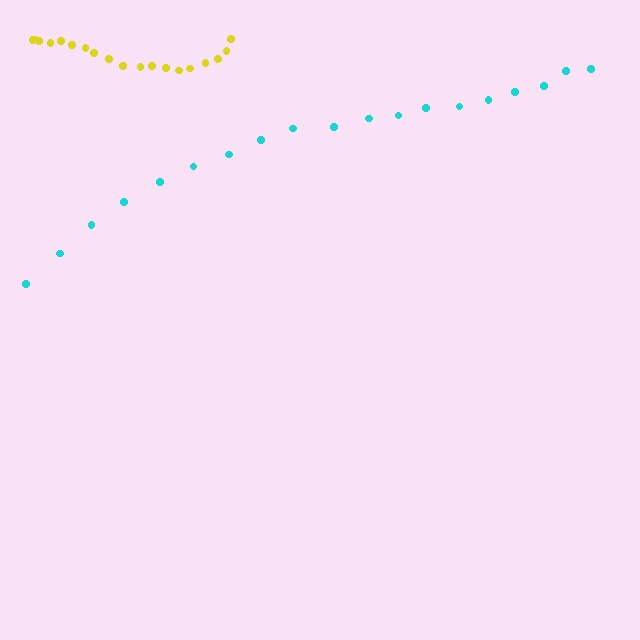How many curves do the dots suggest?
There are 2 distinct paths.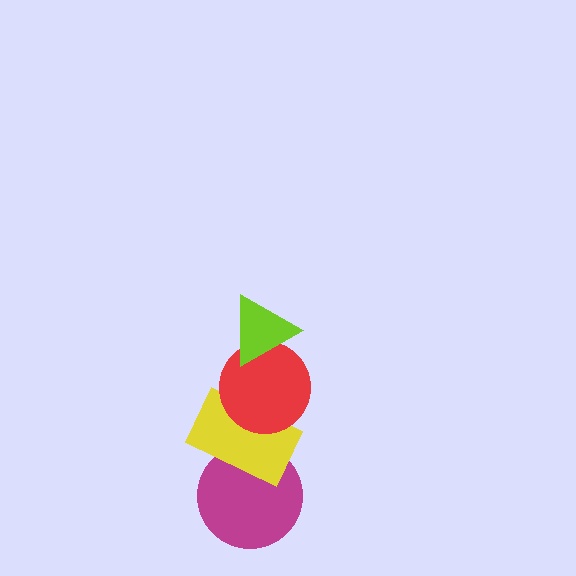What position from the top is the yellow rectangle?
The yellow rectangle is 3rd from the top.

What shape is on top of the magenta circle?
The yellow rectangle is on top of the magenta circle.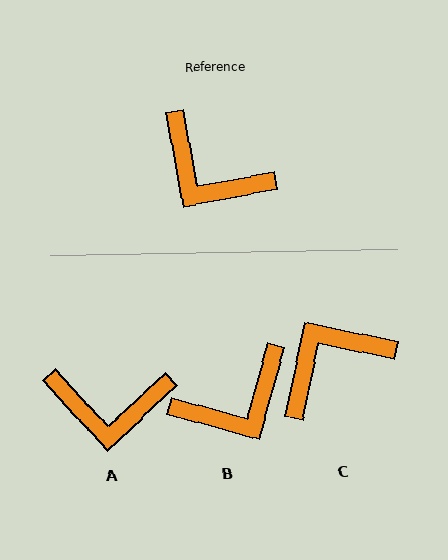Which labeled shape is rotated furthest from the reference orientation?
C, about 112 degrees away.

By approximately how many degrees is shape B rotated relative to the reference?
Approximately 64 degrees counter-clockwise.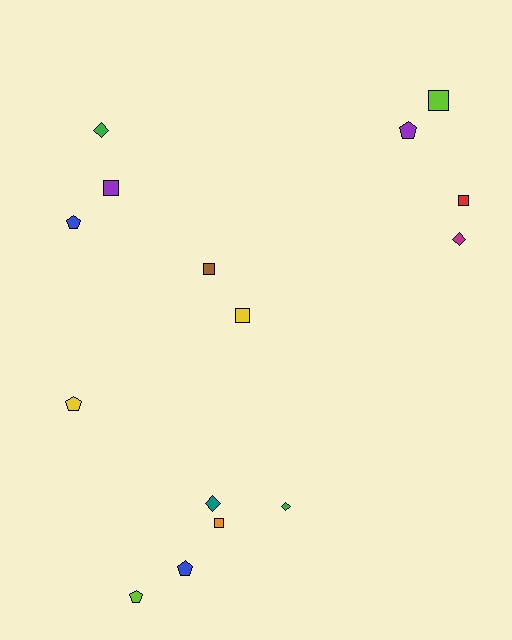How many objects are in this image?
There are 15 objects.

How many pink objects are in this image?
There are no pink objects.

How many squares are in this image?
There are 6 squares.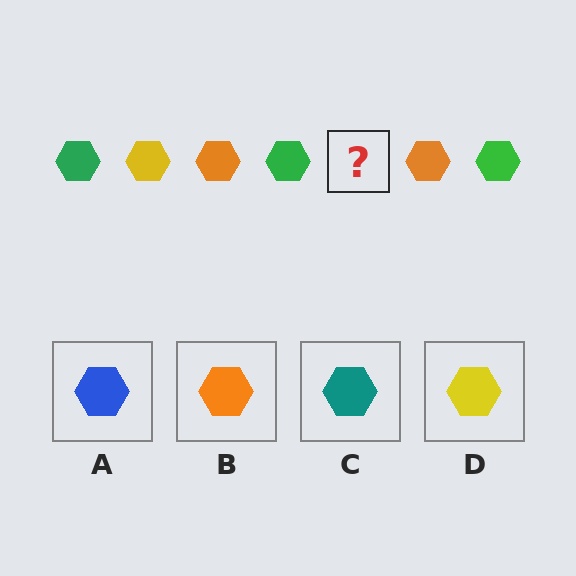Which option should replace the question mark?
Option D.